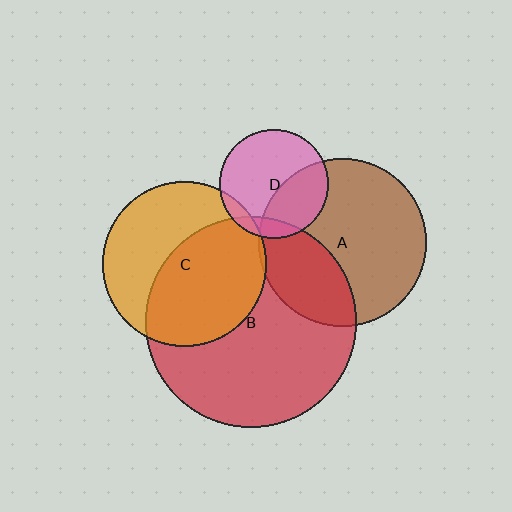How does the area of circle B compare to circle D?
Approximately 3.7 times.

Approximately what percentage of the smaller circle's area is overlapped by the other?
Approximately 30%.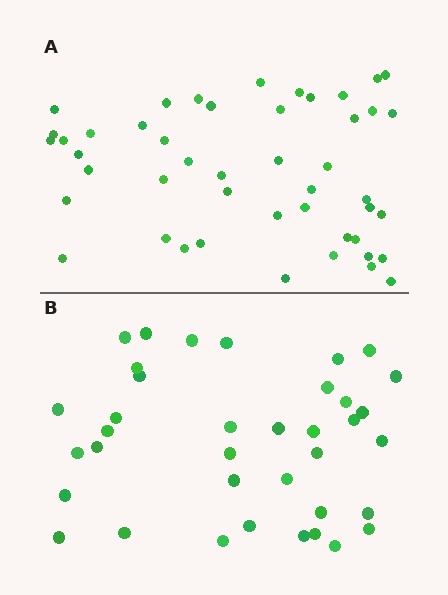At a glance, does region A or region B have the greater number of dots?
Region A (the top region) has more dots.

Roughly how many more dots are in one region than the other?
Region A has roughly 10 or so more dots than region B.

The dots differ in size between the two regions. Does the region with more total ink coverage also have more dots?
No. Region B has more total ink coverage because its dots are larger, but region A actually contains more individual dots. Total area can be misleading — the number of items is what matters here.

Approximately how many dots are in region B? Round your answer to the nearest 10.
About 40 dots. (The exact count is 37, which rounds to 40.)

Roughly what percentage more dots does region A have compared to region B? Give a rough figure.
About 25% more.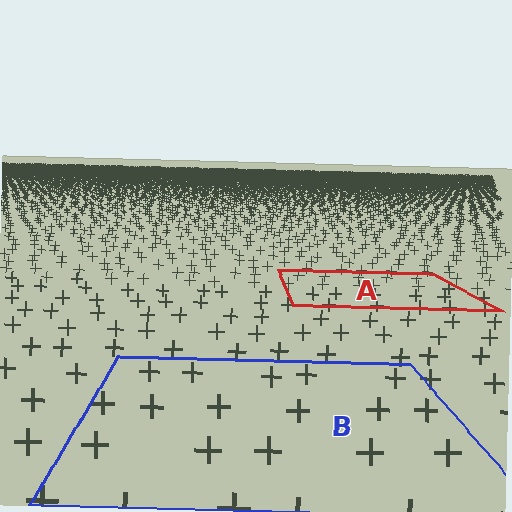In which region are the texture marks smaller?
The texture marks are smaller in region A, because it is farther away.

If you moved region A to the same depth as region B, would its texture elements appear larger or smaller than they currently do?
They would appear larger. At a closer depth, the same texture elements are projected at a bigger on-screen size.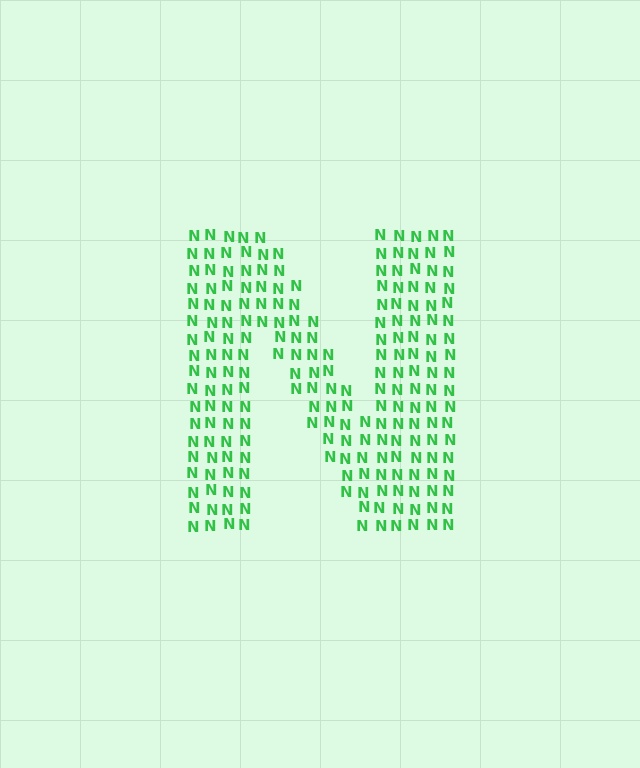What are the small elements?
The small elements are letter N's.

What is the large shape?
The large shape is the letter N.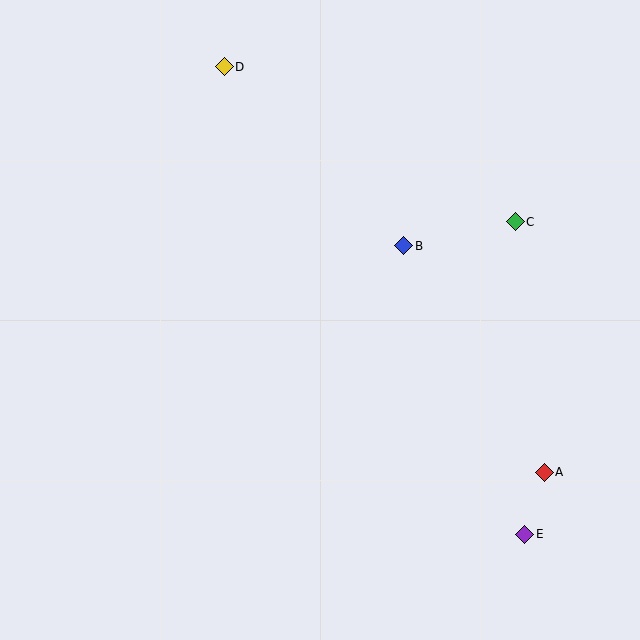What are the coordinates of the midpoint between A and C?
The midpoint between A and C is at (530, 347).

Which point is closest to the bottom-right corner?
Point E is closest to the bottom-right corner.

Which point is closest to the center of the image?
Point B at (404, 246) is closest to the center.